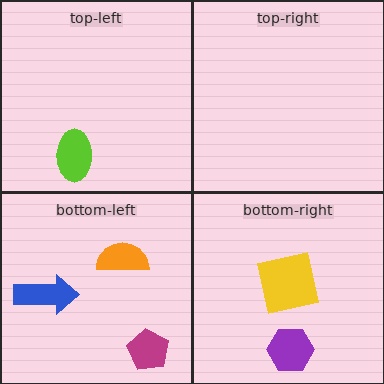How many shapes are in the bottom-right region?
2.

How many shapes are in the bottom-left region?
3.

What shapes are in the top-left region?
The lime ellipse.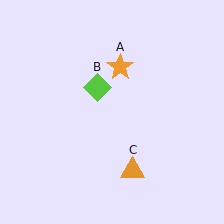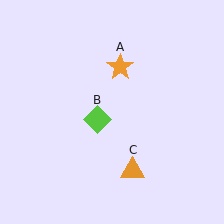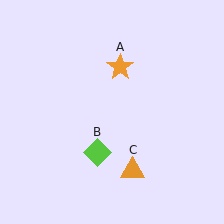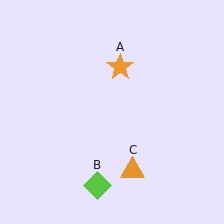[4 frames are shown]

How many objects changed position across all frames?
1 object changed position: lime diamond (object B).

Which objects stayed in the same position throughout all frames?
Orange star (object A) and orange triangle (object C) remained stationary.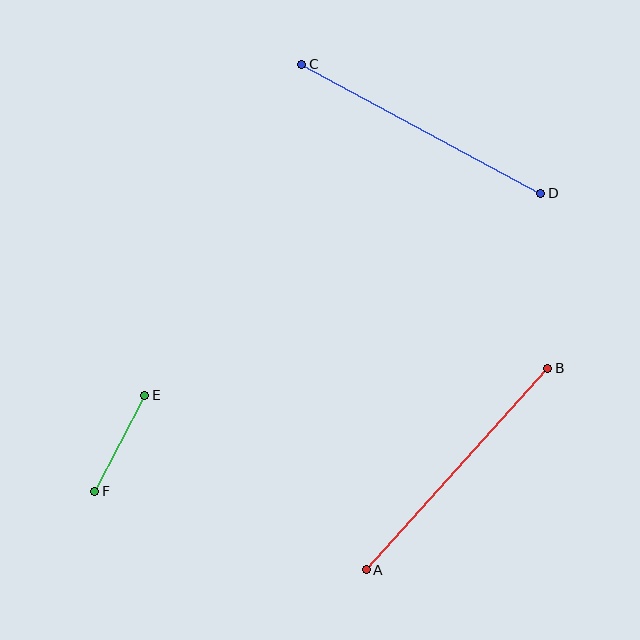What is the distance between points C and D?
The distance is approximately 272 pixels.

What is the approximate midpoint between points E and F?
The midpoint is at approximately (120, 443) pixels.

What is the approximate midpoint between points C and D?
The midpoint is at approximately (421, 129) pixels.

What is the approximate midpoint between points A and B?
The midpoint is at approximately (457, 469) pixels.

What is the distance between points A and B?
The distance is approximately 272 pixels.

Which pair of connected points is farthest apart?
Points A and B are farthest apart.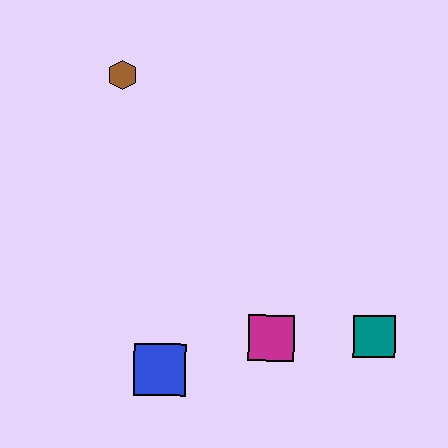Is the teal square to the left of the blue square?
No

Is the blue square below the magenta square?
Yes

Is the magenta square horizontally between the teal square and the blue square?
Yes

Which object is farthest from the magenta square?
The brown hexagon is farthest from the magenta square.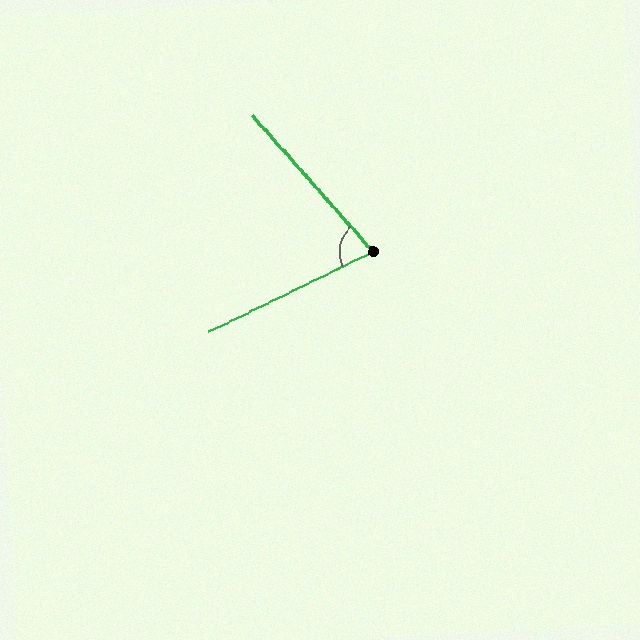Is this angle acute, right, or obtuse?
It is acute.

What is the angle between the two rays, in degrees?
Approximately 75 degrees.